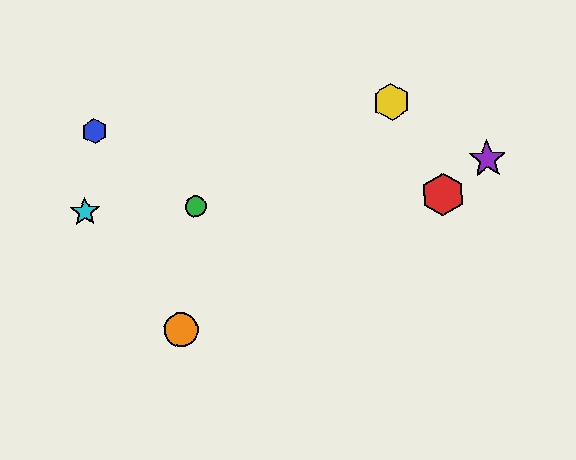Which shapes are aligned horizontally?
The red hexagon, the green circle, the cyan star are aligned horizontally.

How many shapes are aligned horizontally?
3 shapes (the red hexagon, the green circle, the cyan star) are aligned horizontally.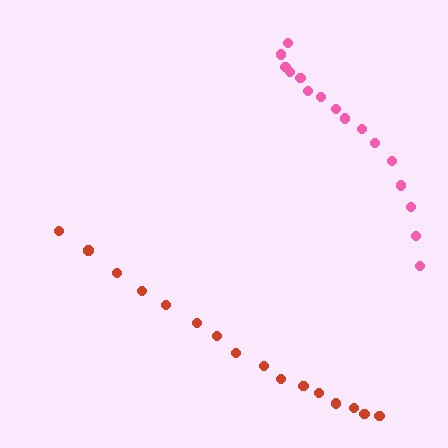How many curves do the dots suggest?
There are 2 distinct paths.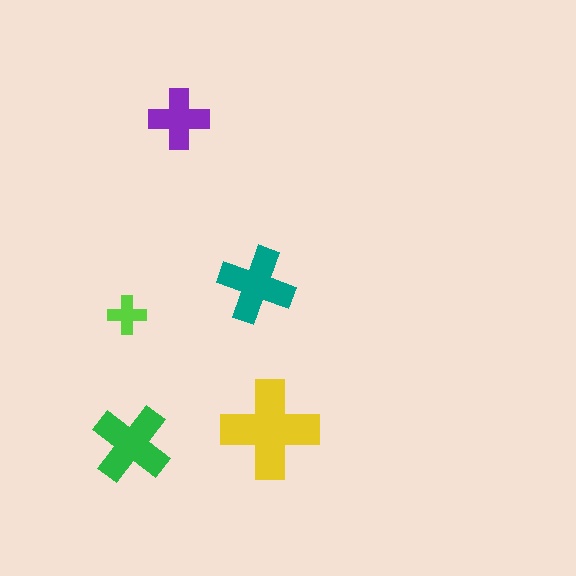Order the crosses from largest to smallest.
the yellow one, the green one, the teal one, the purple one, the lime one.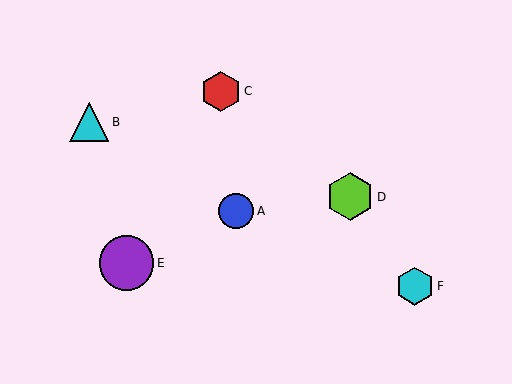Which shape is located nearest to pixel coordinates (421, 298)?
The cyan hexagon (labeled F) at (415, 286) is nearest to that location.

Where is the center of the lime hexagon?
The center of the lime hexagon is at (350, 197).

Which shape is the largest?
The purple circle (labeled E) is the largest.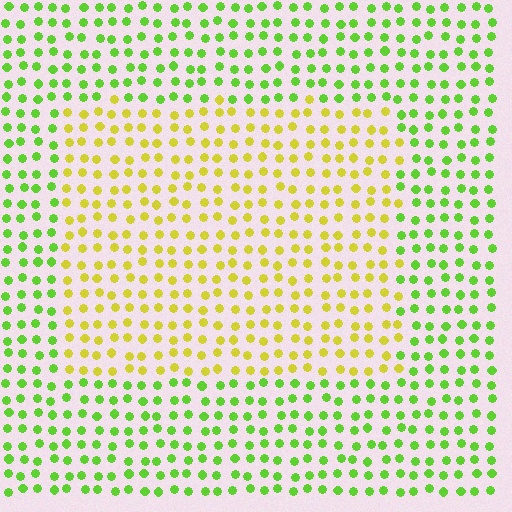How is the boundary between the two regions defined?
The boundary is defined purely by a slight shift in hue (about 43 degrees). Spacing, size, and orientation are identical on both sides.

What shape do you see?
I see a rectangle.